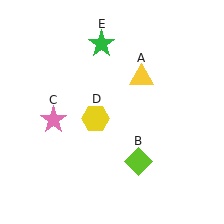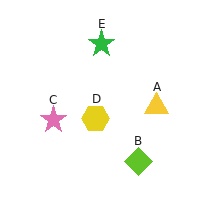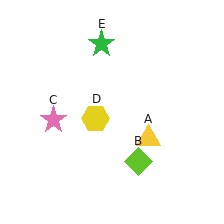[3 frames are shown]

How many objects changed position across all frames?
1 object changed position: yellow triangle (object A).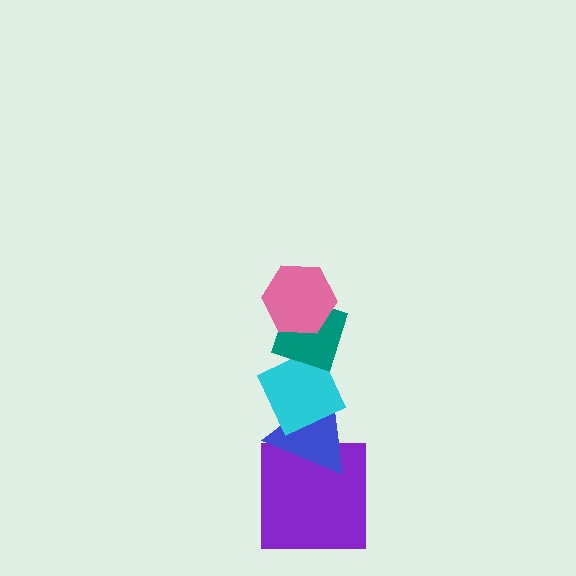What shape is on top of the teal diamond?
The pink hexagon is on top of the teal diamond.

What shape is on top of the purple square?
The blue triangle is on top of the purple square.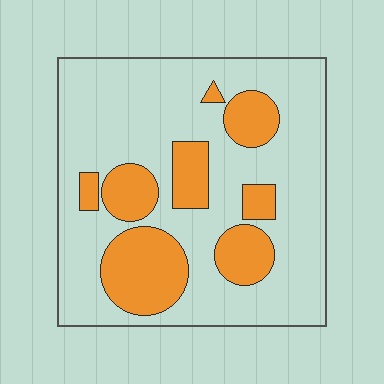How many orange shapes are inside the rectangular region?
8.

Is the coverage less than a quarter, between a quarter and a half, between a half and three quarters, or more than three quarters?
Between a quarter and a half.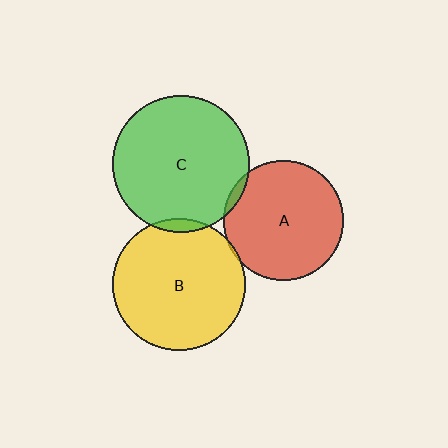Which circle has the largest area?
Circle C (green).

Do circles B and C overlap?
Yes.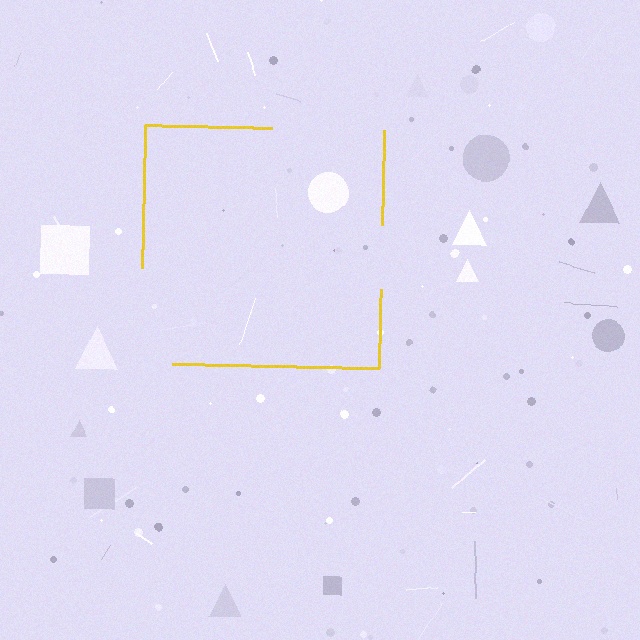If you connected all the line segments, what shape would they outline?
They would outline a square.